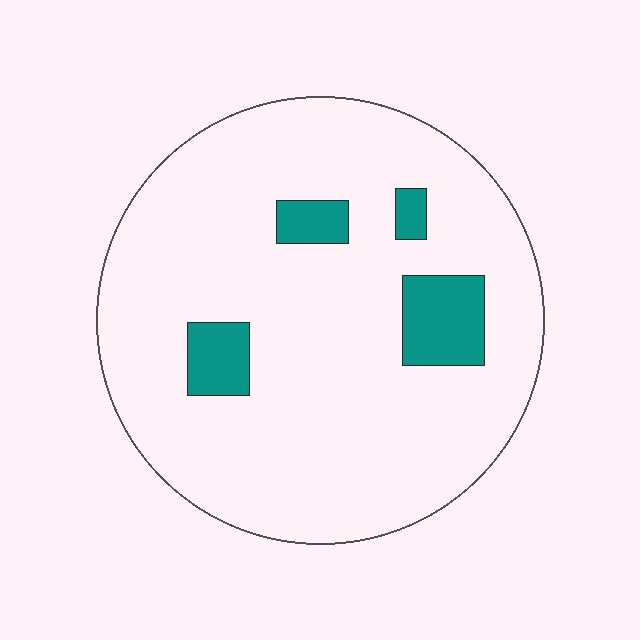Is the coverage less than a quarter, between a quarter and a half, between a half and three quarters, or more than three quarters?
Less than a quarter.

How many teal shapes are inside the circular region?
4.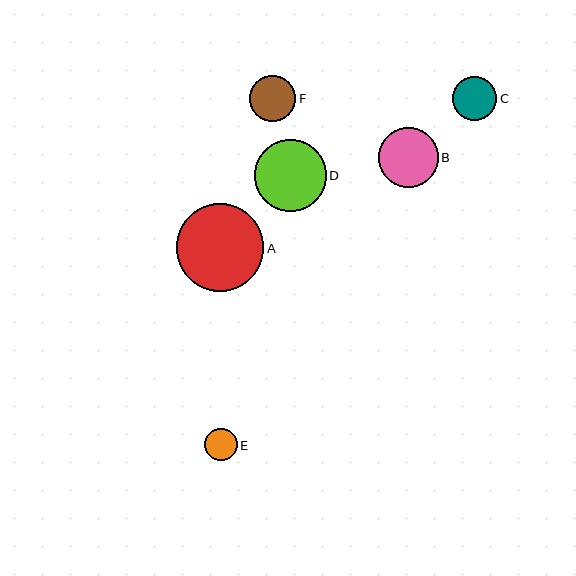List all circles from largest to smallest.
From largest to smallest: A, D, B, F, C, E.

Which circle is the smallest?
Circle E is the smallest with a size of approximately 32 pixels.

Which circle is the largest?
Circle A is the largest with a size of approximately 87 pixels.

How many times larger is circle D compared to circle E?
Circle D is approximately 2.3 times the size of circle E.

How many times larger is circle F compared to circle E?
Circle F is approximately 1.4 times the size of circle E.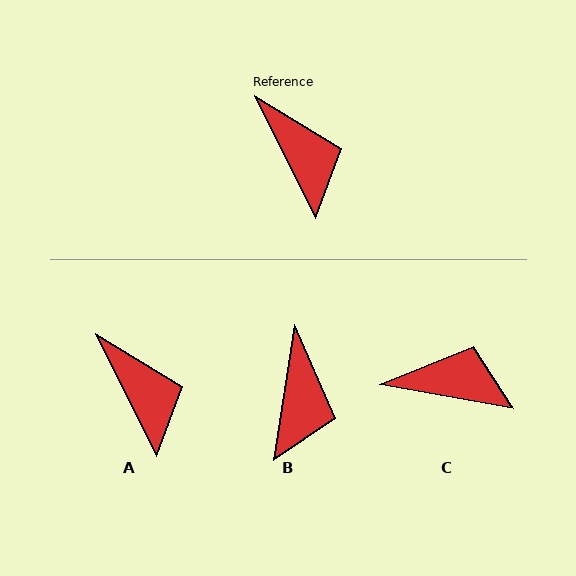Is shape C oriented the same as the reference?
No, it is off by about 53 degrees.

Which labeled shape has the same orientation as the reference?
A.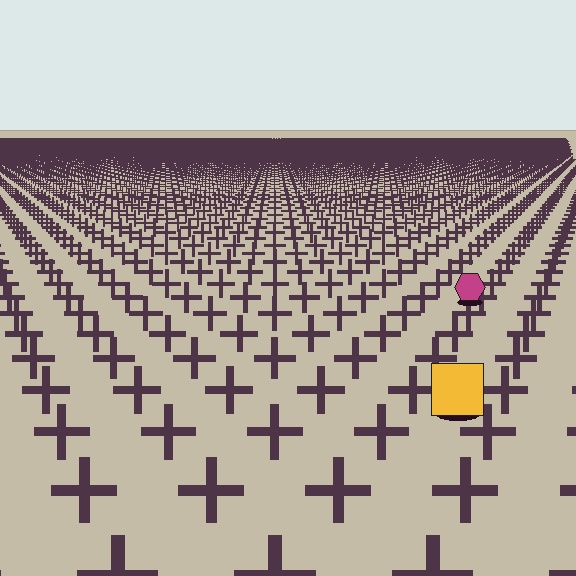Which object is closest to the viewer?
The yellow square is closest. The texture marks near it are larger and more spread out.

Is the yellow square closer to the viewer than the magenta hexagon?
Yes. The yellow square is closer — you can tell from the texture gradient: the ground texture is coarser near it.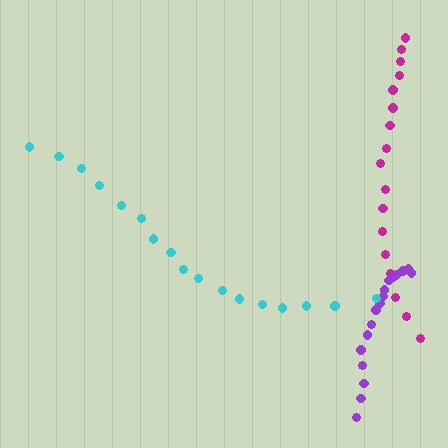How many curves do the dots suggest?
There are 3 distinct paths.